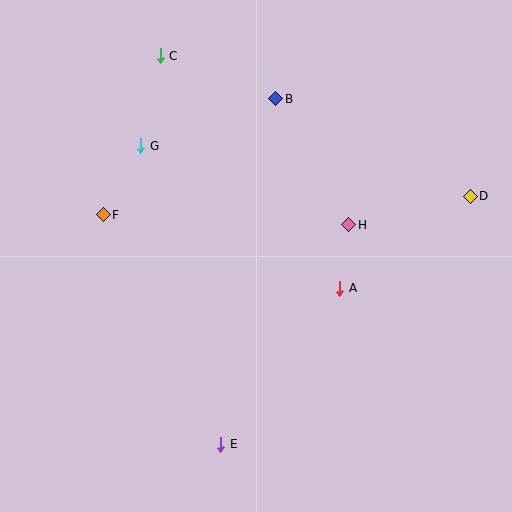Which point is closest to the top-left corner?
Point C is closest to the top-left corner.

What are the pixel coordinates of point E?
Point E is at (221, 444).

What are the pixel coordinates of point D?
Point D is at (470, 196).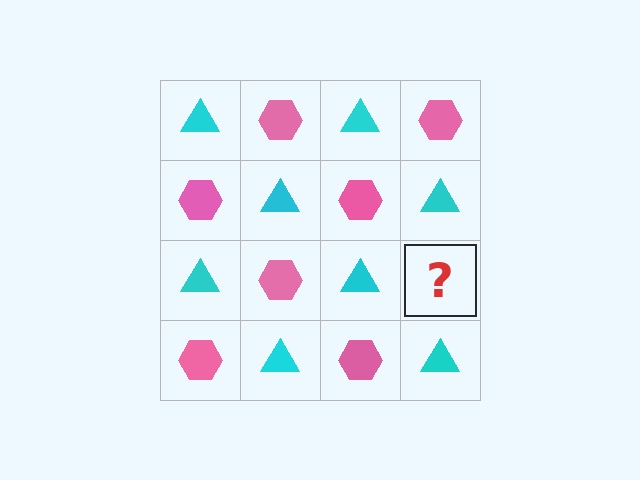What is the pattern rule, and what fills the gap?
The rule is that it alternates cyan triangle and pink hexagon in a checkerboard pattern. The gap should be filled with a pink hexagon.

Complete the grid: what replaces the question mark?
The question mark should be replaced with a pink hexagon.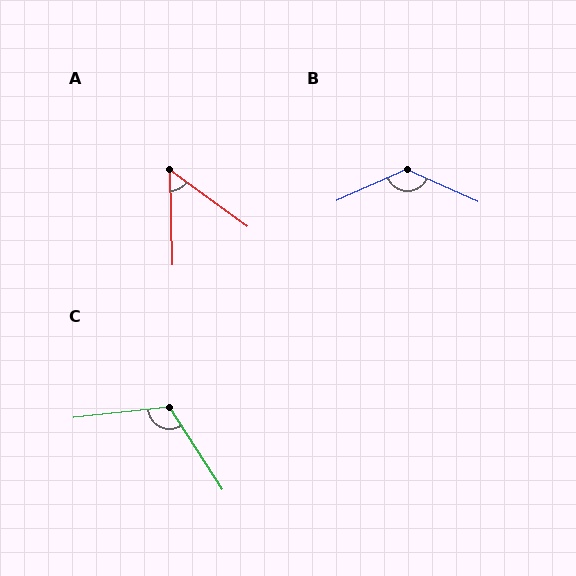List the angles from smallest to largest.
A (52°), C (117°), B (132°).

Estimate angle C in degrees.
Approximately 117 degrees.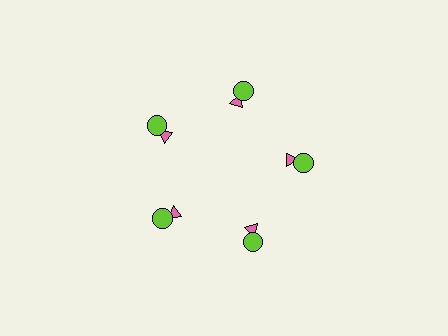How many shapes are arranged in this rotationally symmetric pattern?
There are 10 shapes, arranged in 5 groups of 2.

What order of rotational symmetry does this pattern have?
This pattern has 5-fold rotational symmetry.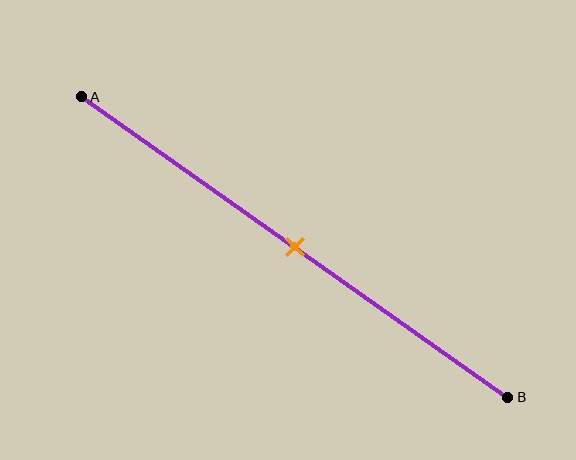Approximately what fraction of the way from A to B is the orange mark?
The orange mark is approximately 50% of the way from A to B.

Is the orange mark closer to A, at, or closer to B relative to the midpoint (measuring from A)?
The orange mark is approximately at the midpoint of segment AB.